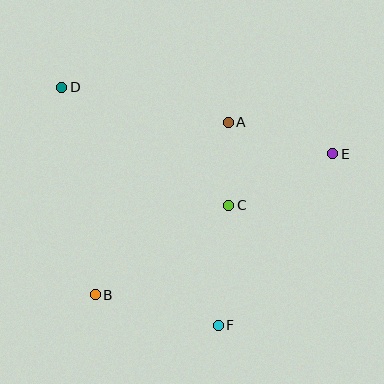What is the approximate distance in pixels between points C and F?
The distance between C and F is approximately 120 pixels.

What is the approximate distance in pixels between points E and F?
The distance between E and F is approximately 206 pixels.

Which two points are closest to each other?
Points A and C are closest to each other.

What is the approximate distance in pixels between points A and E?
The distance between A and E is approximately 109 pixels.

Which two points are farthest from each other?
Points D and F are farthest from each other.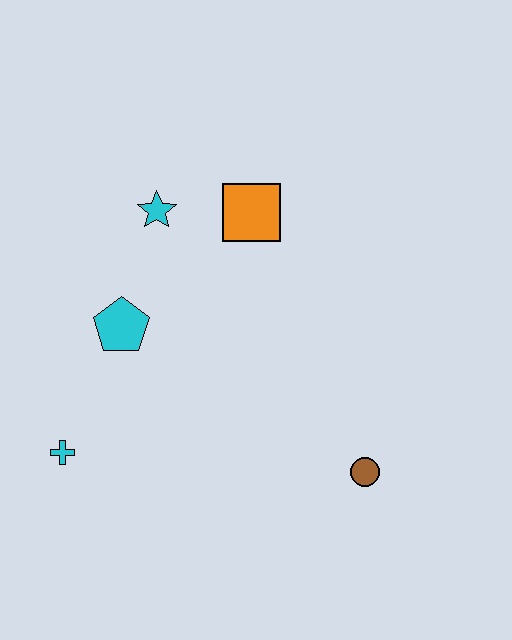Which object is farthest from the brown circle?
The cyan star is farthest from the brown circle.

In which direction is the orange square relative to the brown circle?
The orange square is above the brown circle.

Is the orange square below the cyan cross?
No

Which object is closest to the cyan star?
The orange square is closest to the cyan star.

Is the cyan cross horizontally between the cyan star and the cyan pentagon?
No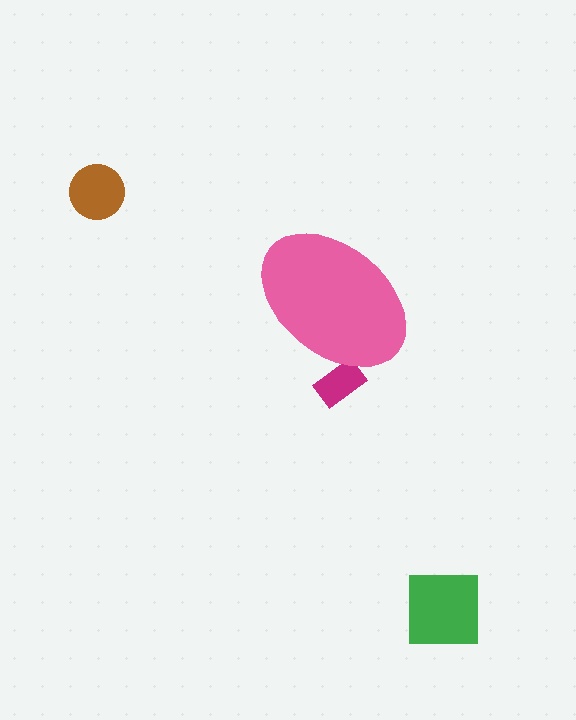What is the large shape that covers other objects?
A pink ellipse.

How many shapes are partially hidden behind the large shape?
1 shape is partially hidden.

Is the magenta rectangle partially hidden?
Yes, the magenta rectangle is partially hidden behind the pink ellipse.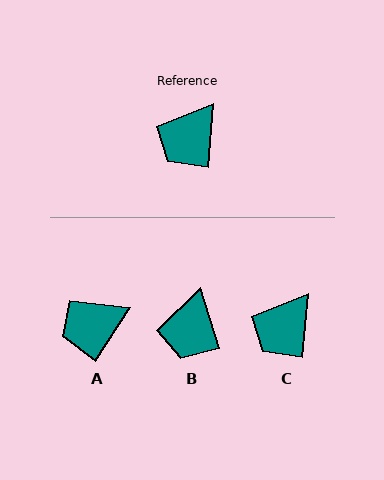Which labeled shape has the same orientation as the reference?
C.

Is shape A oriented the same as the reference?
No, it is off by about 28 degrees.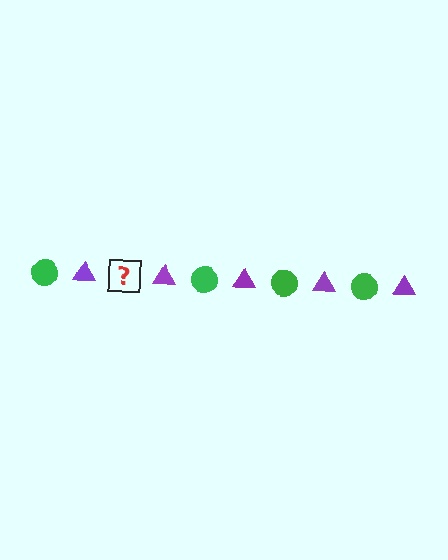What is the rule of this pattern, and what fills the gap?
The rule is that the pattern alternates between green circle and purple triangle. The gap should be filled with a green circle.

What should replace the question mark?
The question mark should be replaced with a green circle.